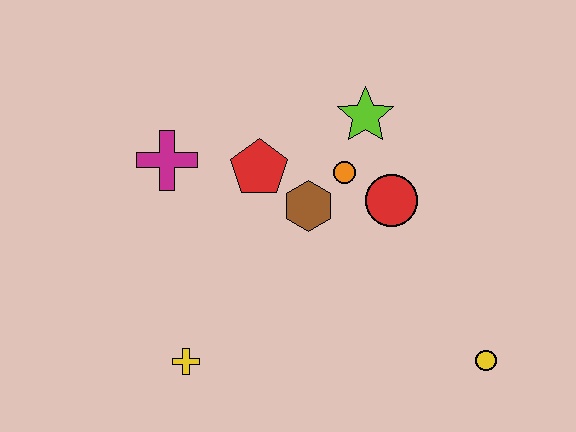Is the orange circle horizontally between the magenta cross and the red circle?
Yes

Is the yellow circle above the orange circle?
No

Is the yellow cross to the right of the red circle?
No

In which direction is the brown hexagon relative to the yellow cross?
The brown hexagon is above the yellow cross.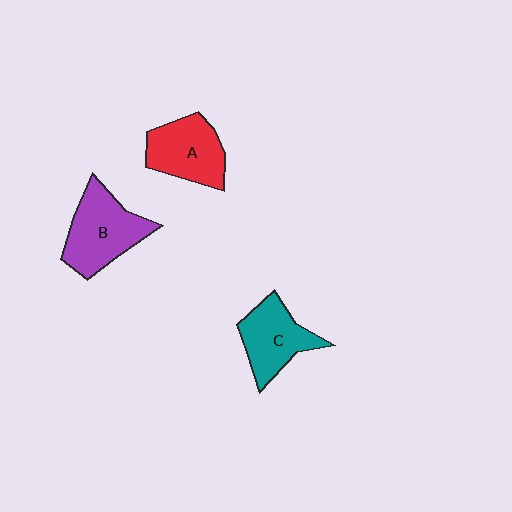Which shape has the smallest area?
Shape C (teal).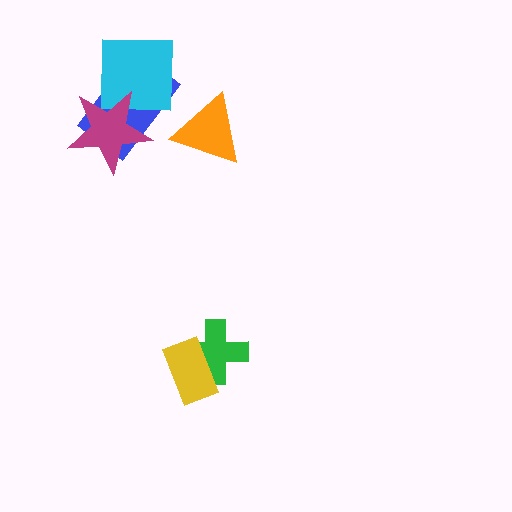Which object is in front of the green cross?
The yellow rectangle is in front of the green cross.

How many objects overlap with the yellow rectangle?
1 object overlaps with the yellow rectangle.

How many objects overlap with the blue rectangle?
2 objects overlap with the blue rectangle.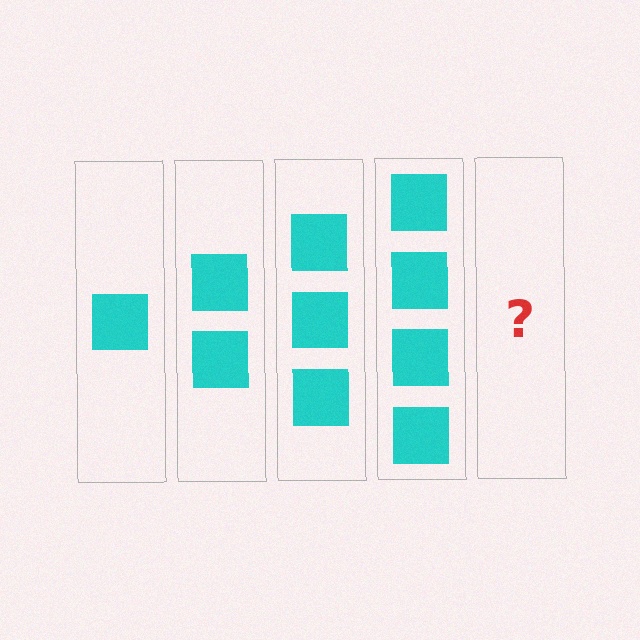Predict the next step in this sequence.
The next step is 5 squares.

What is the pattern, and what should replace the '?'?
The pattern is that each step adds one more square. The '?' should be 5 squares.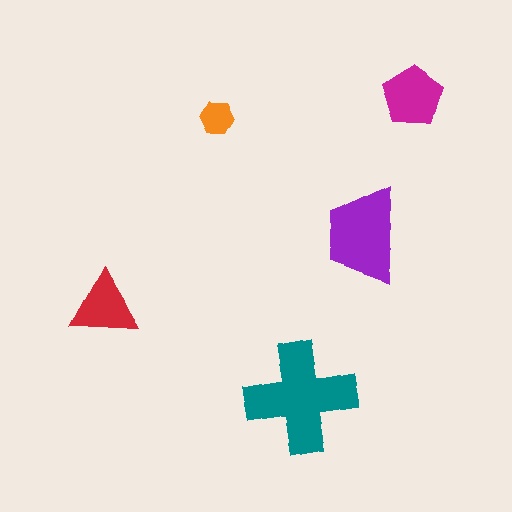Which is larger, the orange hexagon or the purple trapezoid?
The purple trapezoid.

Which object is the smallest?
The orange hexagon.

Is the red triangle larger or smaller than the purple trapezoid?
Smaller.